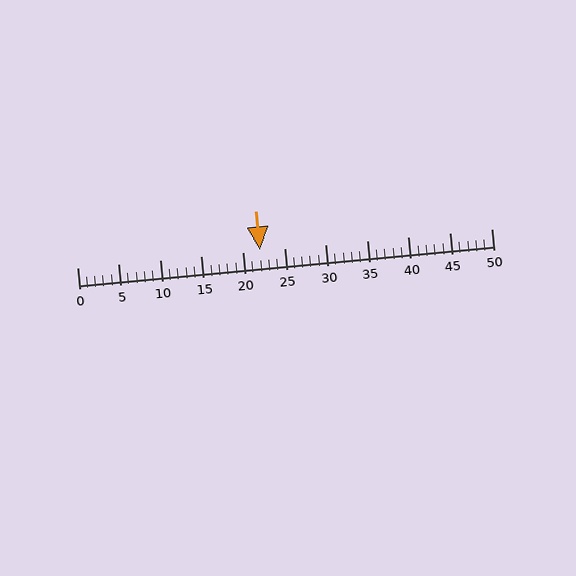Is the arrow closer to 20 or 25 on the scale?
The arrow is closer to 20.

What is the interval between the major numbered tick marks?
The major tick marks are spaced 5 units apart.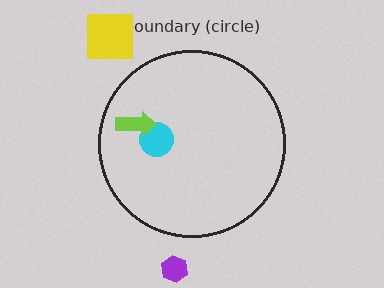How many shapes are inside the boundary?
2 inside, 2 outside.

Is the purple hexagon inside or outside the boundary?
Outside.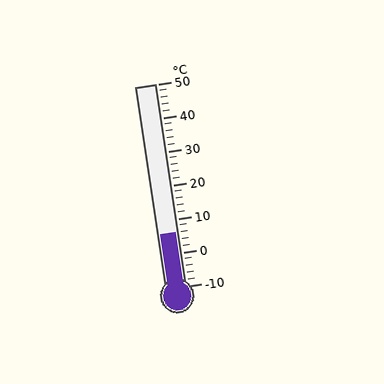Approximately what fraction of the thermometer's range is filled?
The thermometer is filled to approximately 25% of its range.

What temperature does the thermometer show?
The thermometer shows approximately 6°C.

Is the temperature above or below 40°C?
The temperature is below 40°C.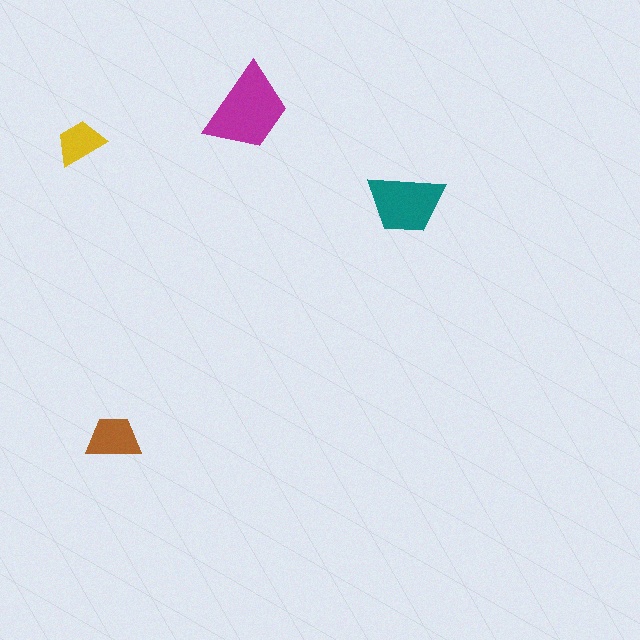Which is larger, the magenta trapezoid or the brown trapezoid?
The magenta one.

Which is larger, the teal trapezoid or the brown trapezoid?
The teal one.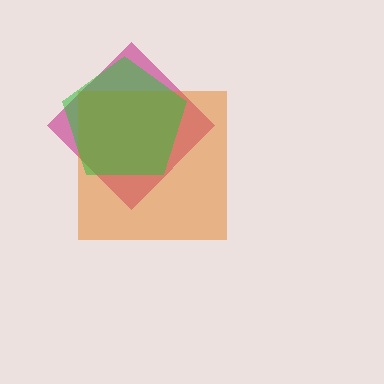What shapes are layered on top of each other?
The layered shapes are: a magenta diamond, an orange square, a green pentagon.